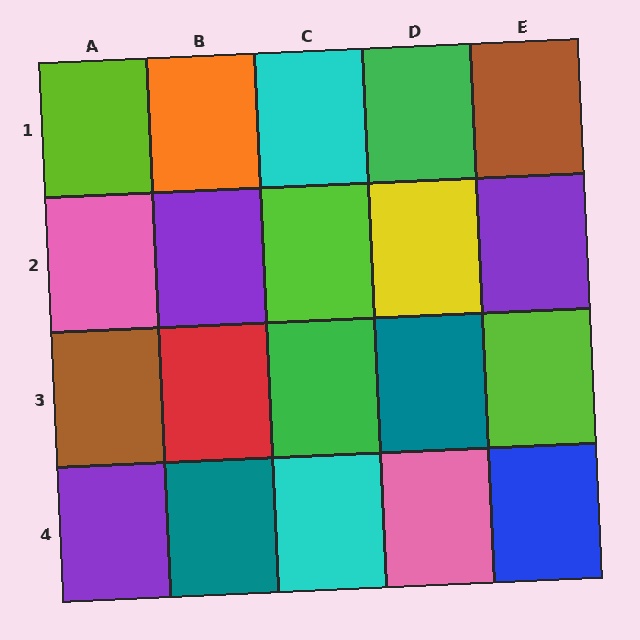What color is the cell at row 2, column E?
Purple.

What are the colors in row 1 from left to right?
Lime, orange, cyan, green, brown.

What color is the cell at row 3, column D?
Teal.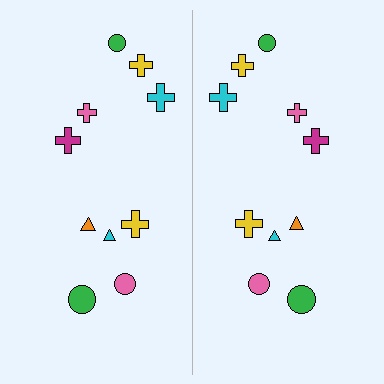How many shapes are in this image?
There are 20 shapes in this image.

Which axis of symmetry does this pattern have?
The pattern has a vertical axis of symmetry running through the center of the image.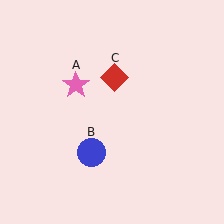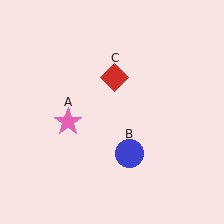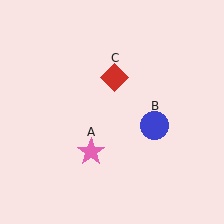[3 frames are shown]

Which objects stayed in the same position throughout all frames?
Red diamond (object C) remained stationary.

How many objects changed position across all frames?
2 objects changed position: pink star (object A), blue circle (object B).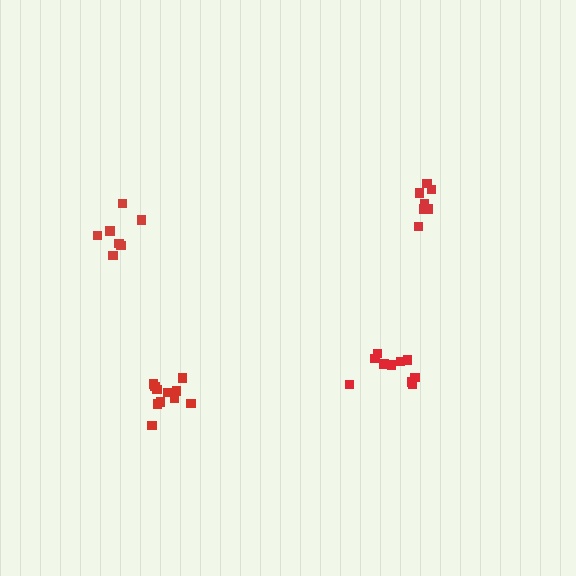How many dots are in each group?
Group 1: 11 dots, Group 2: 7 dots, Group 3: 7 dots, Group 4: 10 dots (35 total).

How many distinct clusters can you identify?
There are 4 distinct clusters.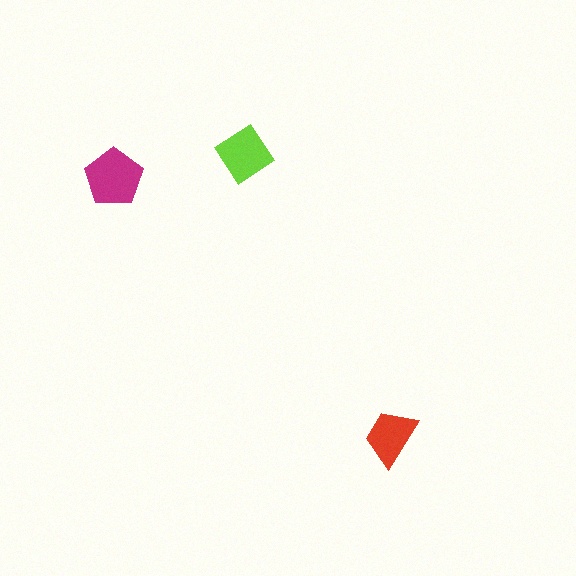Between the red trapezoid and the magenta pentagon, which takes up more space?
The magenta pentagon.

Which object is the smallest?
The red trapezoid.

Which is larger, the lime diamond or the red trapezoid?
The lime diamond.